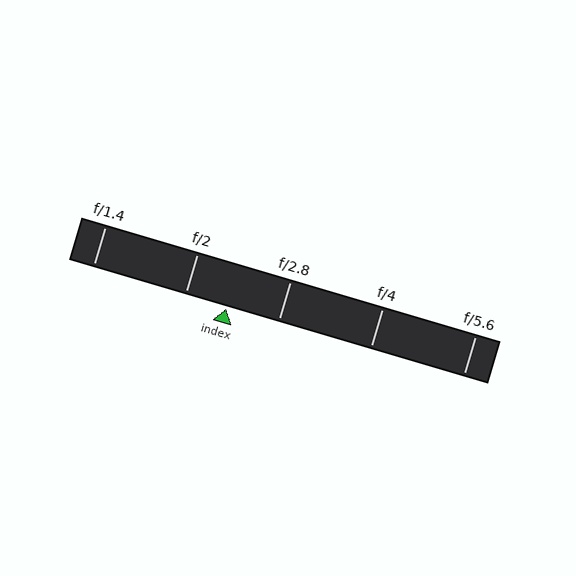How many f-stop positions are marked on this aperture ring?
There are 5 f-stop positions marked.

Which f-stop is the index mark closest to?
The index mark is closest to f/2.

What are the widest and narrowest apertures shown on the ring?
The widest aperture shown is f/1.4 and the narrowest is f/5.6.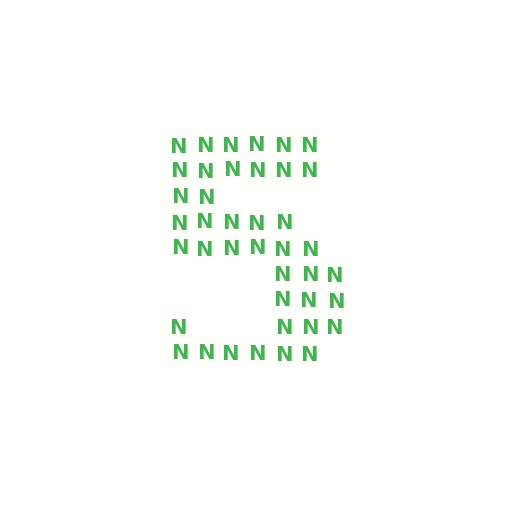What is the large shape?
The large shape is the digit 5.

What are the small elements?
The small elements are letter N's.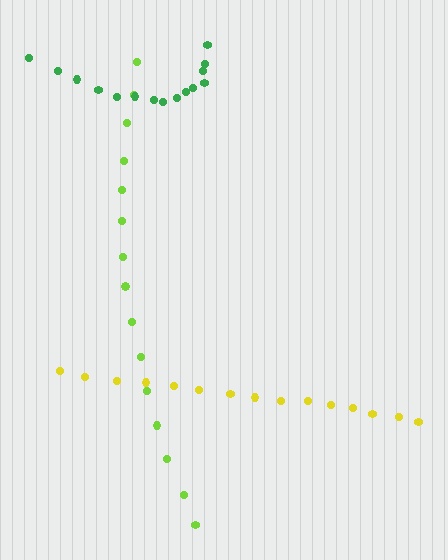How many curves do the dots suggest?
There are 3 distinct paths.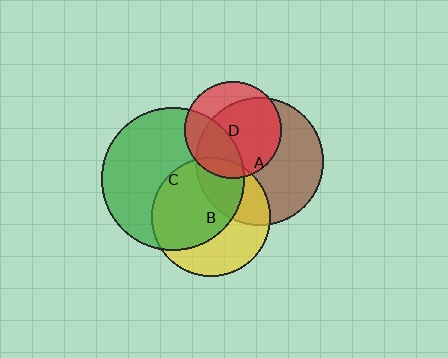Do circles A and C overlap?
Yes.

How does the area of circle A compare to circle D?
Approximately 1.7 times.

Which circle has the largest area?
Circle C (green).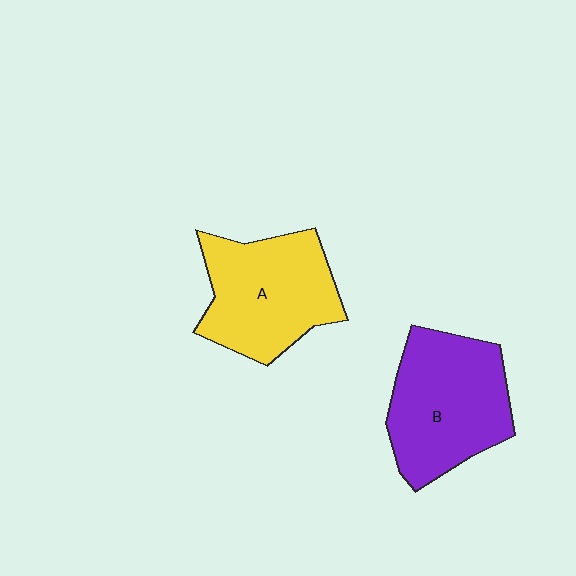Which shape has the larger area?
Shape B (purple).